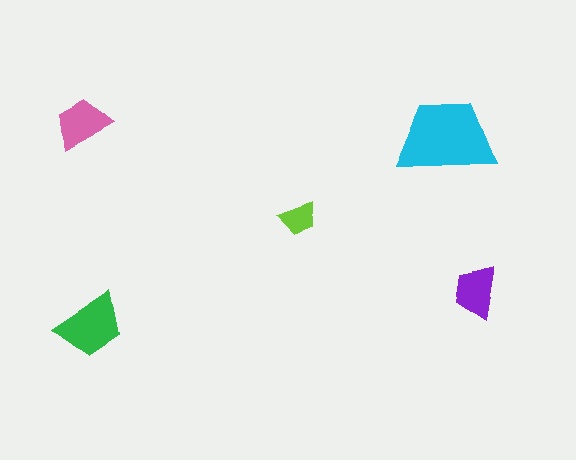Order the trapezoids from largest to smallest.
the cyan one, the green one, the pink one, the purple one, the lime one.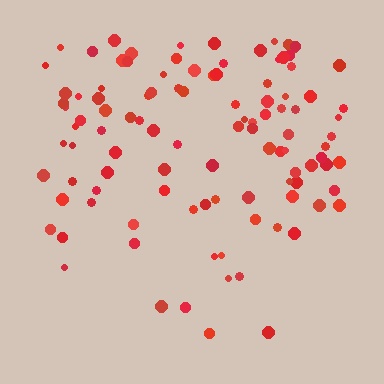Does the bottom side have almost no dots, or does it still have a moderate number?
Still a moderate number, just noticeably fewer than the top.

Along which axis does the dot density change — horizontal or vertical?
Vertical.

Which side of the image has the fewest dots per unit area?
The bottom.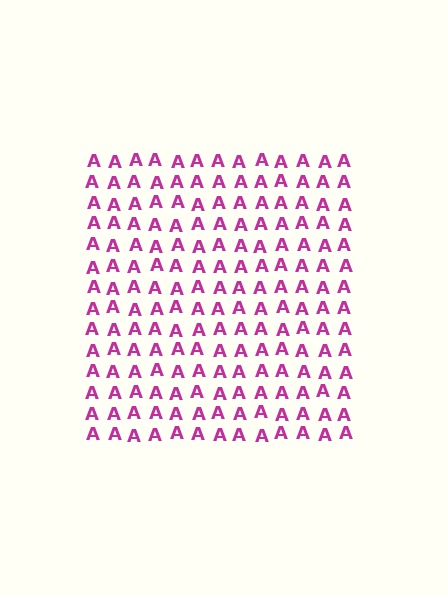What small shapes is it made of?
It is made of small letter A's.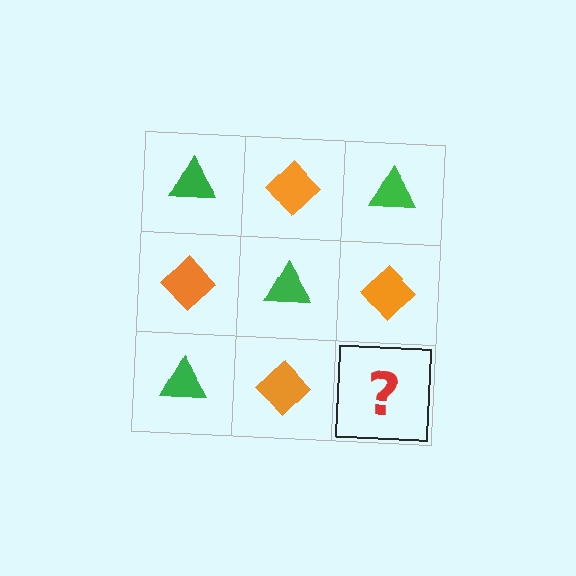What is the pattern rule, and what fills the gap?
The rule is that it alternates green triangle and orange diamond in a checkerboard pattern. The gap should be filled with a green triangle.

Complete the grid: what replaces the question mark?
The question mark should be replaced with a green triangle.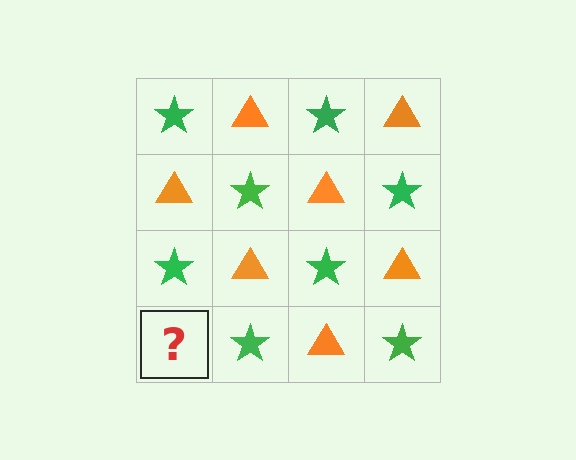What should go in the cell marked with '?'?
The missing cell should contain an orange triangle.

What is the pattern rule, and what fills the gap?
The rule is that it alternates green star and orange triangle in a checkerboard pattern. The gap should be filled with an orange triangle.